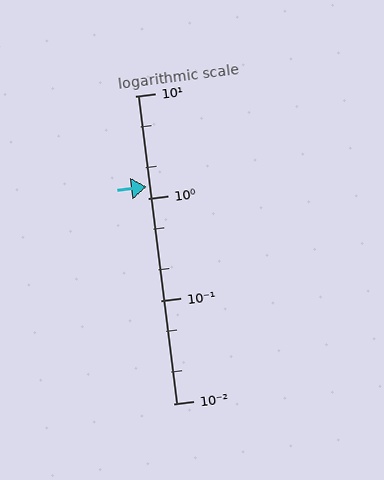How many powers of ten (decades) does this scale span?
The scale spans 3 decades, from 0.01 to 10.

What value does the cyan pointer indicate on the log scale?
The pointer indicates approximately 1.3.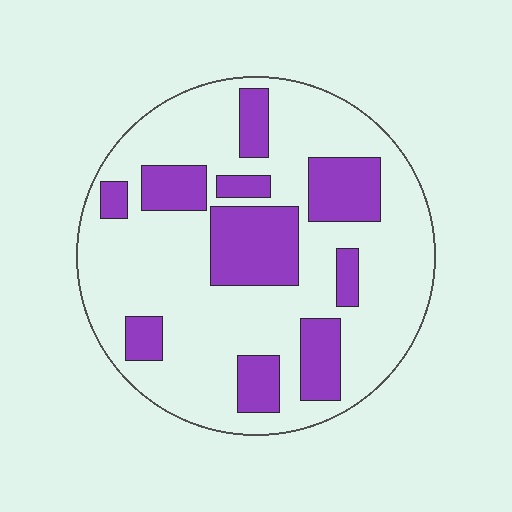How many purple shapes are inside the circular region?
10.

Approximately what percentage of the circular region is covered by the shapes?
Approximately 30%.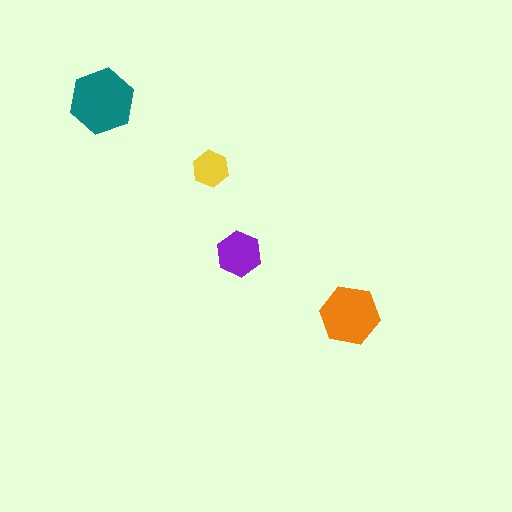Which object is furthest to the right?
The orange hexagon is rightmost.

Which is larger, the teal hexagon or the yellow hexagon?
The teal one.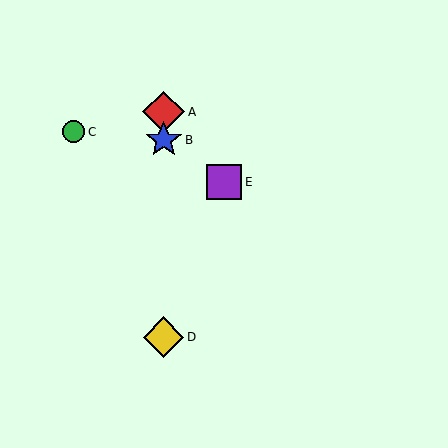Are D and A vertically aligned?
Yes, both are at x≈164.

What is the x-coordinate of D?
Object D is at x≈164.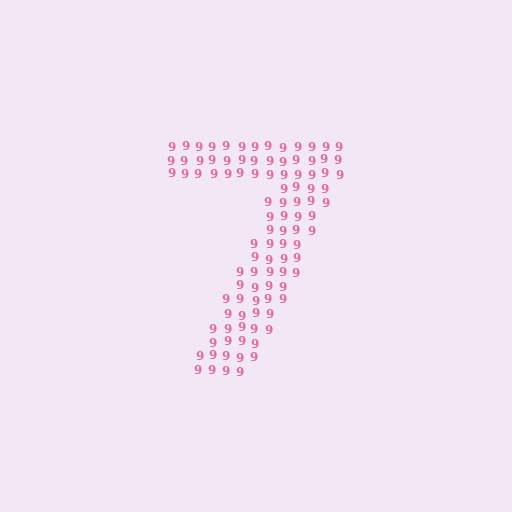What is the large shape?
The large shape is the digit 7.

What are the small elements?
The small elements are digit 9's.